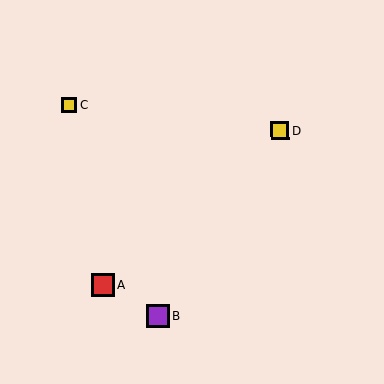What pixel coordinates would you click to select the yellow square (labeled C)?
Click at (70, 105) to select the yellow square C.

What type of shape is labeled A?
Shape A is a red square.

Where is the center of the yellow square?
The center of the yellow square is at (280, 131).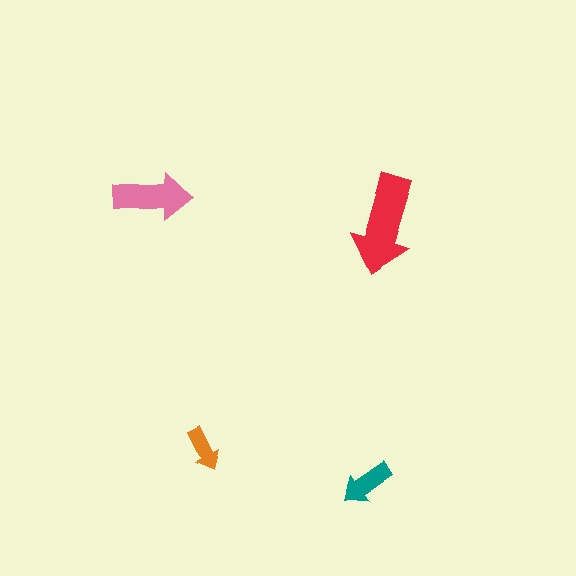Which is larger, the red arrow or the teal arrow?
The red one.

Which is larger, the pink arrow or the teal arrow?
The pink one.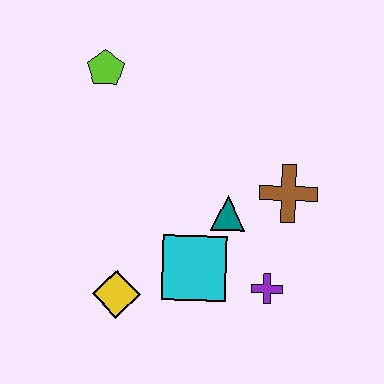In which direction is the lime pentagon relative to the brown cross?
The lime pentagon is to the left of the brown cross.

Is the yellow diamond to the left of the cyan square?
Yes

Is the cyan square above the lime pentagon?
No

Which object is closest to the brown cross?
The teal triangle is closest to the brown cross.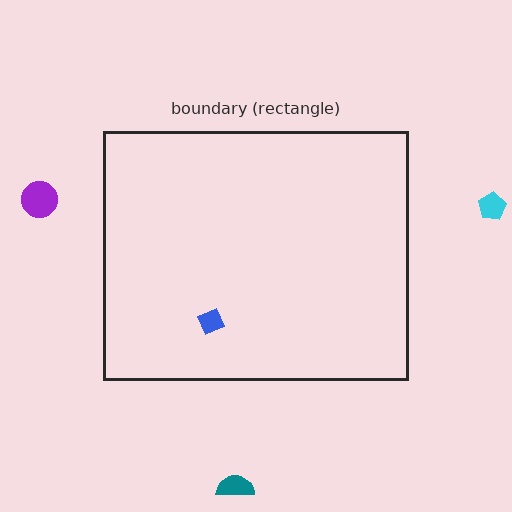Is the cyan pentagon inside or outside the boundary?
Outside.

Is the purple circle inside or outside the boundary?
Outside.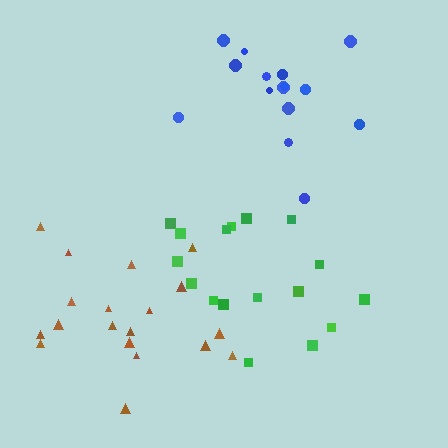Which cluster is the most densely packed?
Blue.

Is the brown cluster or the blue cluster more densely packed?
Blue.